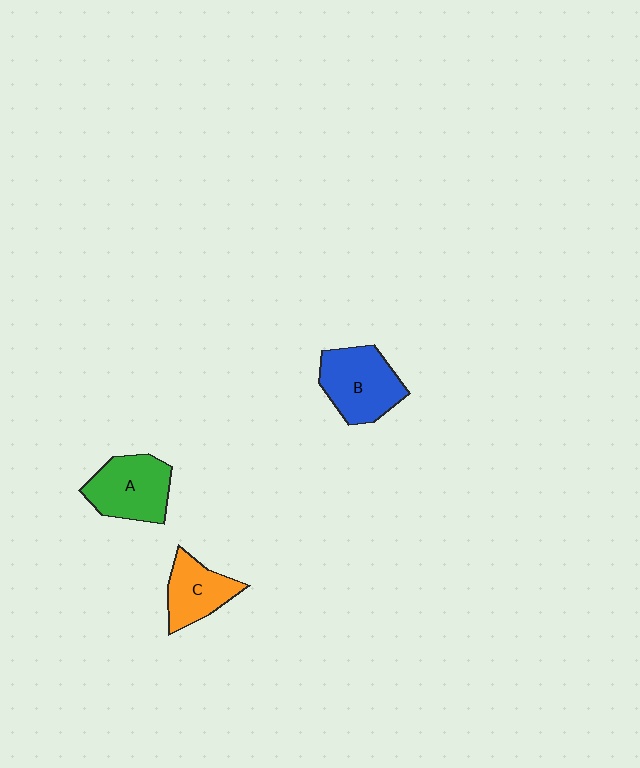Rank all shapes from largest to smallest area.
From largest to smallest: B (blue), A (green), C (orange).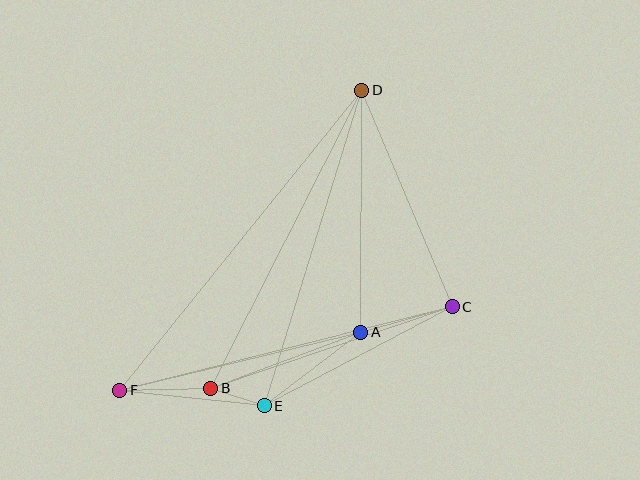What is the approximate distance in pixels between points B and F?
The distance between B and F is approximately 91 pixels.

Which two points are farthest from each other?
Points D and F are farthest from each other.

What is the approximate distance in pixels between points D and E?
The distance between D and E is approximately 330 pixels.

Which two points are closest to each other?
Points B and E are closest to each other.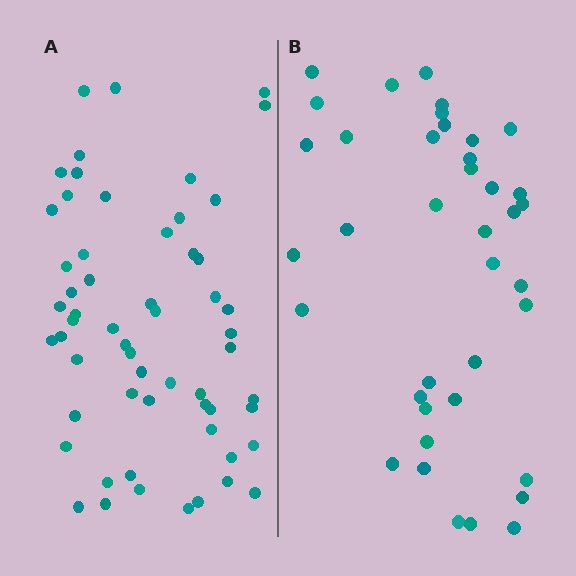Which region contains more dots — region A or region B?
Region A (the left region) has more dots.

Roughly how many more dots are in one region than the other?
Region A has approximately 20 more dots than region B.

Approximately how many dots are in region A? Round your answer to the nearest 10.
About 60 dots. (The exact count is 58, which rounds to 60.)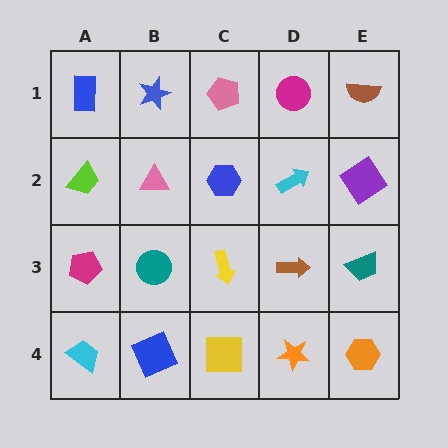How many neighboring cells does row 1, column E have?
2.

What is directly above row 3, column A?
A lime trapezoid.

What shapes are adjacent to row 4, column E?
A teal trapezoid (row 3, column E), an orange star (row 4, column D).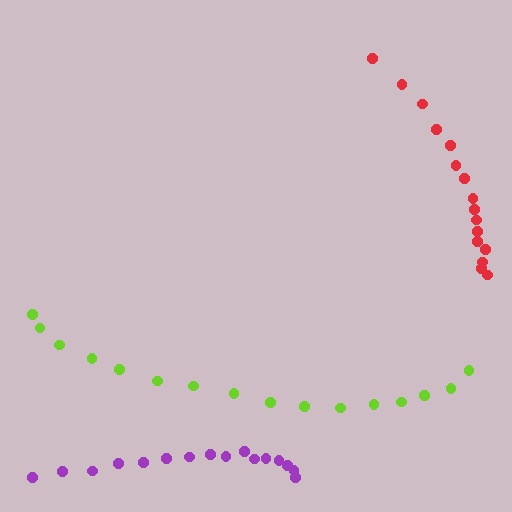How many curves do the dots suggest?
There are 3 distinct paths.